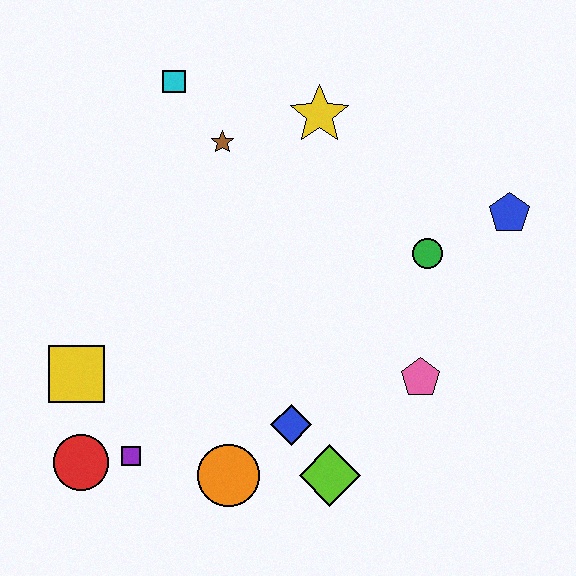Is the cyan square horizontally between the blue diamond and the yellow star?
No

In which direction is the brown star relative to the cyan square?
The brown star is below the cyan square.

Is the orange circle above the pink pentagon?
No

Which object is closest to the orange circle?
The blue diamond is closest to the orange circle.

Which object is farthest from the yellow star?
The red circle is farthest from the yellow star.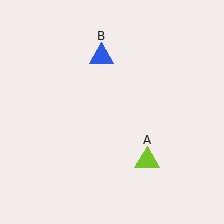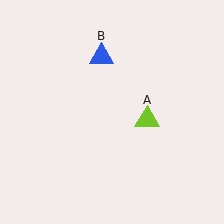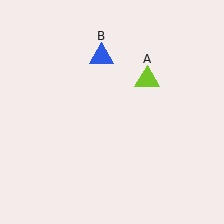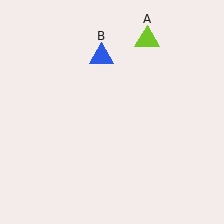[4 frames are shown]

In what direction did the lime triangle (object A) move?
The lime triangle (object A) moved up.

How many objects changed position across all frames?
1 object changed position: lime triangle (object A).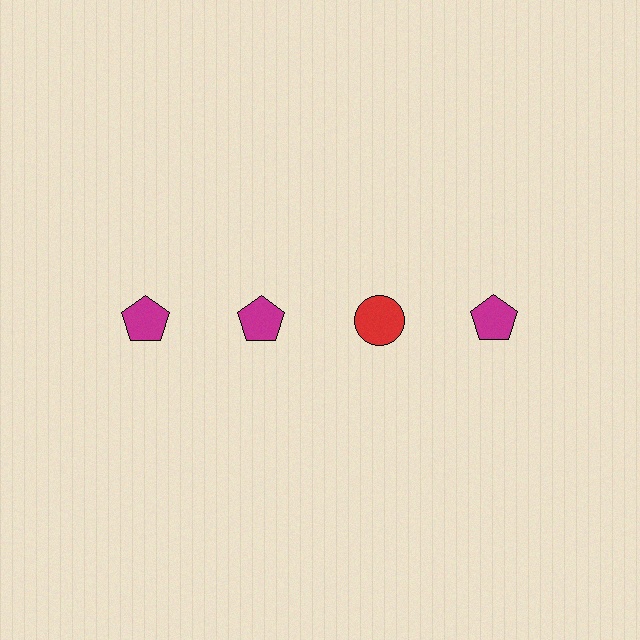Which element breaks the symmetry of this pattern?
The red circle in the top row, center column breaks the symmetry. All other shapes are magenta pentagons.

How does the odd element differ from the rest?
It differs in both color (red instead of magenta) and shape (circle instead of pentagon).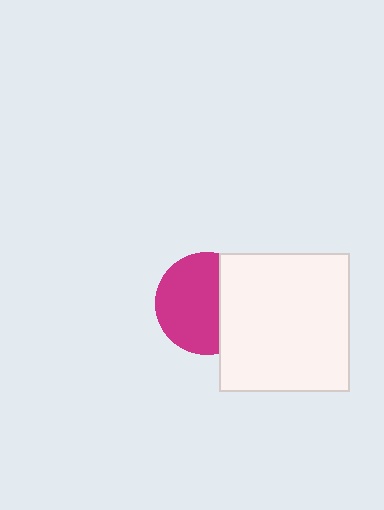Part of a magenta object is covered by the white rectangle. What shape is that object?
It is a circle.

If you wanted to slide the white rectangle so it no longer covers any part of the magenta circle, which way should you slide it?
Slide it right — that is the most direct way to separate the two shapes.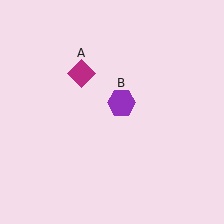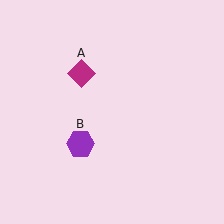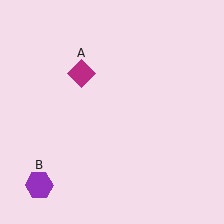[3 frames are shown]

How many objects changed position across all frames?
1 object changed position: purple hexagon (object B).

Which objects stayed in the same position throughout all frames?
Magenta diamond (object A) remained stationary.